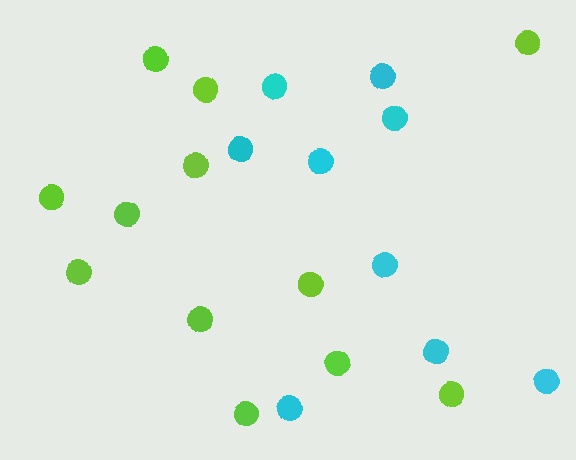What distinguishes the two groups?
There are 2 groups: one group of cyan circles (9) and one group of lime circles (12).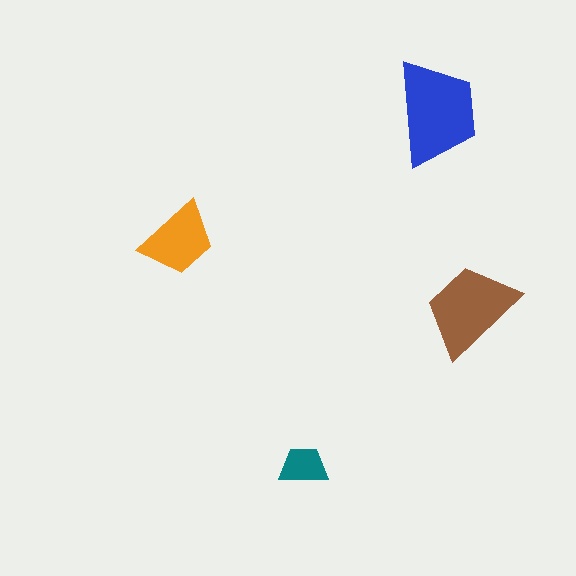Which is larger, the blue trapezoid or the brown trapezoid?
The blue one.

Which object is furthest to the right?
The brown trapezoid is rightmost.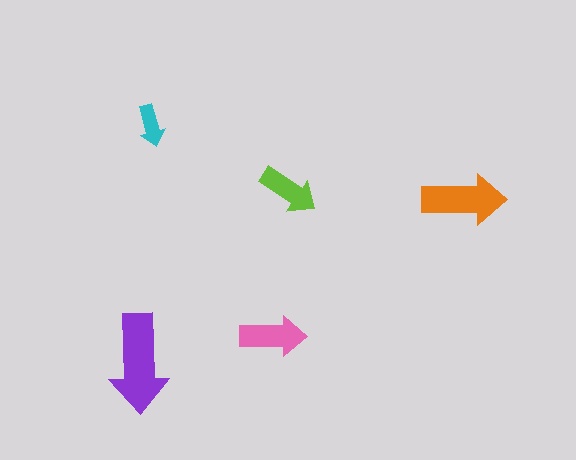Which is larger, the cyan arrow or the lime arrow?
The lime one.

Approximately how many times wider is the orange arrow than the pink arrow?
About 1.5 times wider.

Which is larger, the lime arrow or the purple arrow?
The purple one.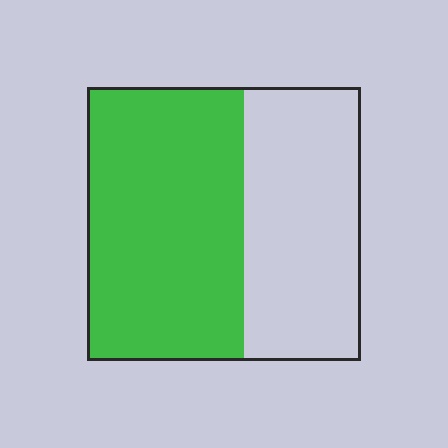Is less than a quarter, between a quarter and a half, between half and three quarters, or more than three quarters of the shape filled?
Between half and three quarters.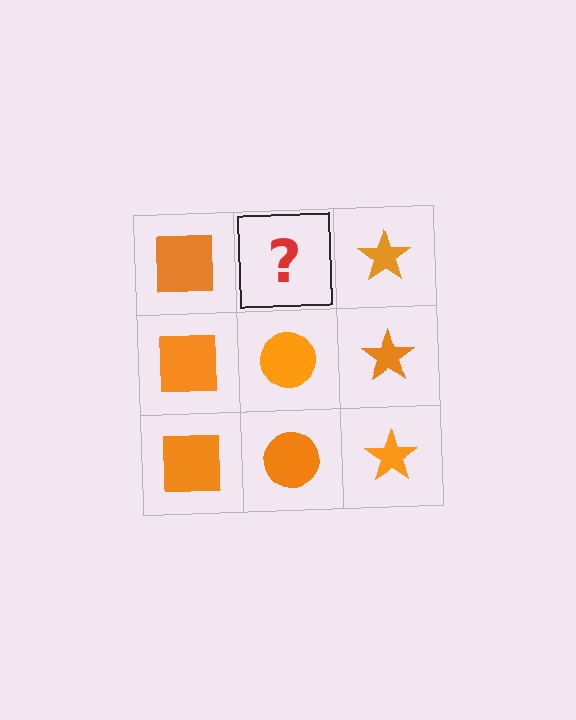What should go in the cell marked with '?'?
The missing cell should contain an orange circle.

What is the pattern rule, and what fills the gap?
The rule is that each column has a consistent shape. The gap should be filled with an orange circle.